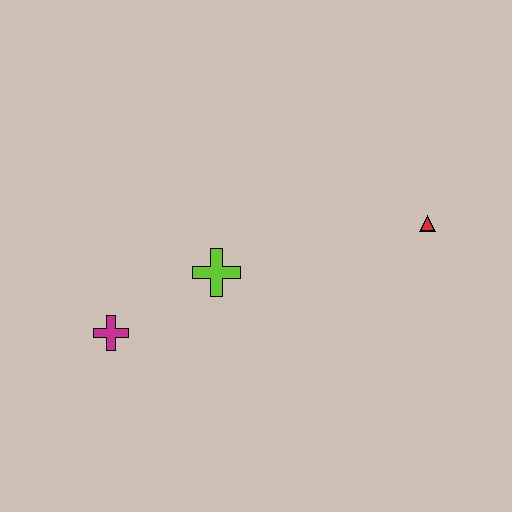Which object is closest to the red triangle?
The lime cross is closest to the red triangle.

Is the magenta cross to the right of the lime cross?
No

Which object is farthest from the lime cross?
The red triangle is farthest from the lime cross.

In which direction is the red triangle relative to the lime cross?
The red triangle is to the right of the lime cross.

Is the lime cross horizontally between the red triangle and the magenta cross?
Yes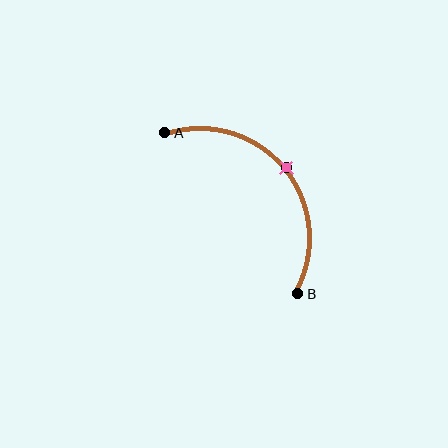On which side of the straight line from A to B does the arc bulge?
The arc bulges above and to the right of the straight line connecting A and B.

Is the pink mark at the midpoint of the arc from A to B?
Yes. The pink mark lies on the arc at equal arc-length from both A and B — it is the arc midpoint.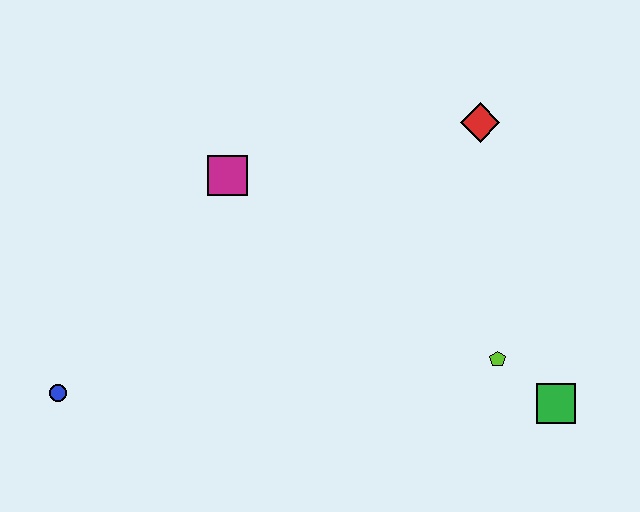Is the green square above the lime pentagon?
No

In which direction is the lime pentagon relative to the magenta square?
The lime pentagon is to the right of the magenta square.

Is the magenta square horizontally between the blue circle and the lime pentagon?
Yes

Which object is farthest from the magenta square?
The green square is farthest from the magenta square.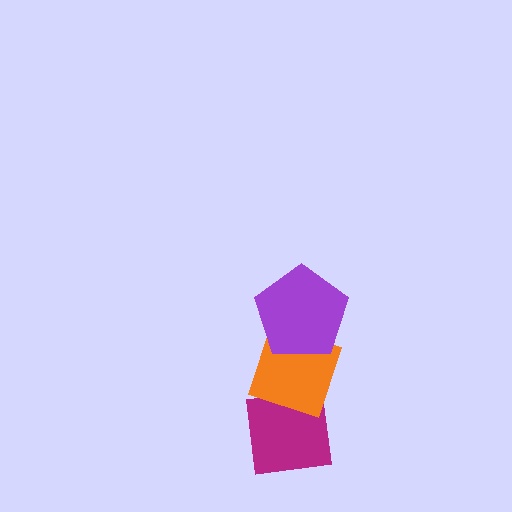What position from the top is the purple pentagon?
The purple pentagon is 1st from the top.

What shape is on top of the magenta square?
The orange diamond is on top of the magenta square.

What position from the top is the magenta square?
The magenta square is 3rd from the top.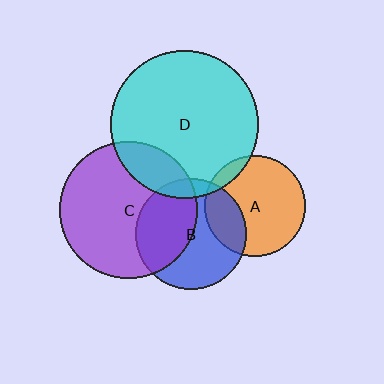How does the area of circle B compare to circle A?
Approximately 1.2 times.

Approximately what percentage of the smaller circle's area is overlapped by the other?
Approximately 45%.